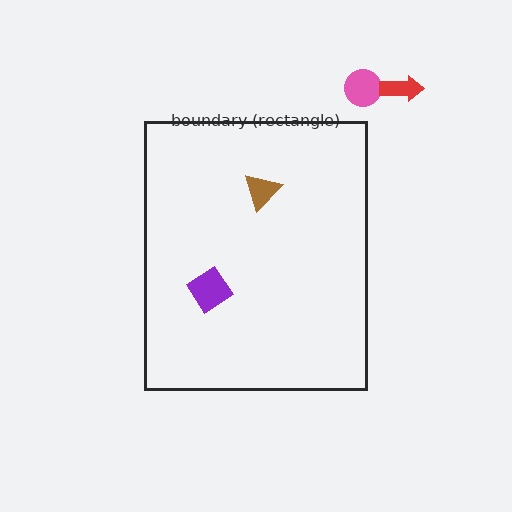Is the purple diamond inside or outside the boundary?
Inside.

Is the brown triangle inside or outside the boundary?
Inside.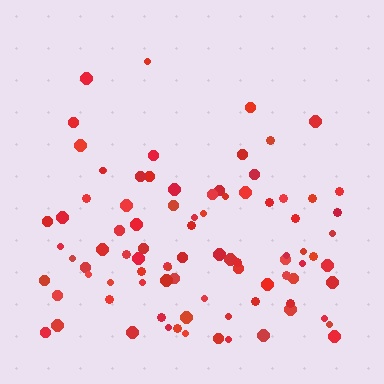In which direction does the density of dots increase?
From top to bottom, with the bottom side densest.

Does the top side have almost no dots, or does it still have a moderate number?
Still a moderate number, just noticeably fewer than the bottom.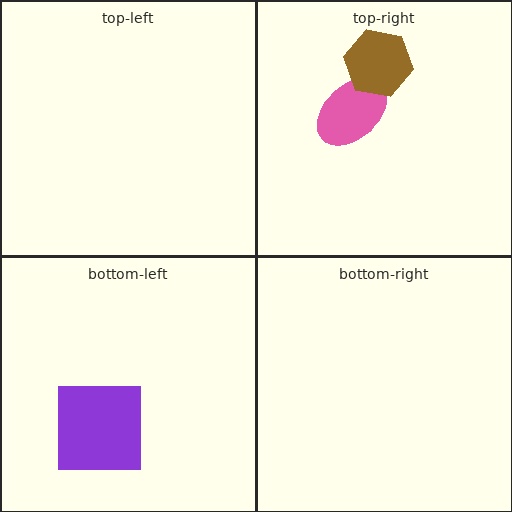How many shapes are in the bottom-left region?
1.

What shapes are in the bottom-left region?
The purple square.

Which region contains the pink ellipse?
The top-right region.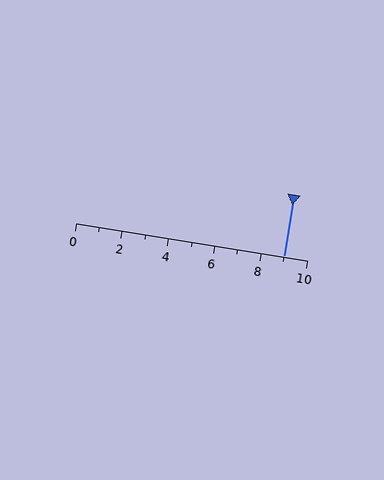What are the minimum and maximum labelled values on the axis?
The axis runs from 0 to 10.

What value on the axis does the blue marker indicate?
The marker indicates approximately 9.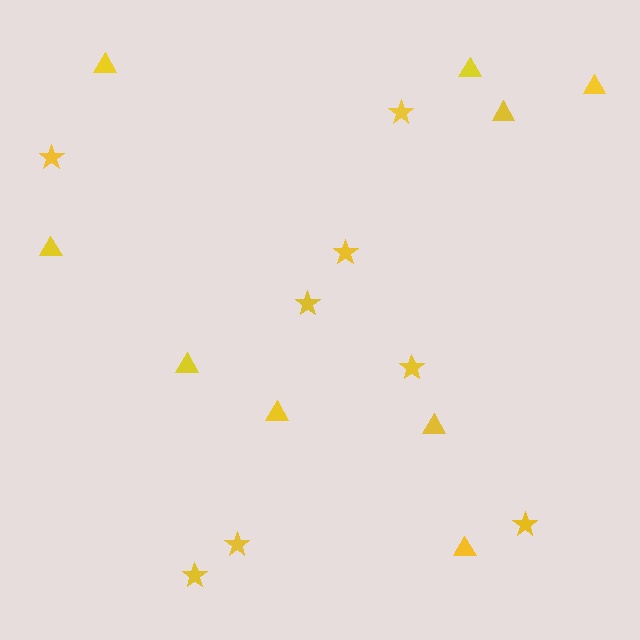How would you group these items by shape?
There are 2 groups: one group of triangles (9) and one group of stars (8).